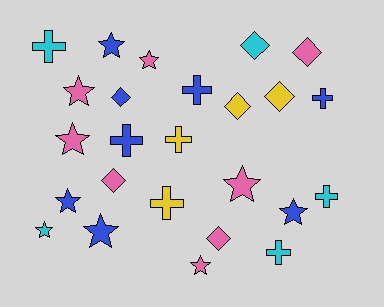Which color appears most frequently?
Blue, with 8 objects.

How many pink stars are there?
There are 5 pink stars.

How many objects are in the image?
There are 25 objects.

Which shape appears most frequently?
Star, with 10 objects.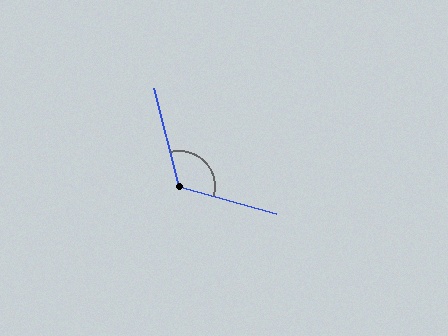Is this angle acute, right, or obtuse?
It is obtuse.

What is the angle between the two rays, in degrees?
Approximately 119 degrees.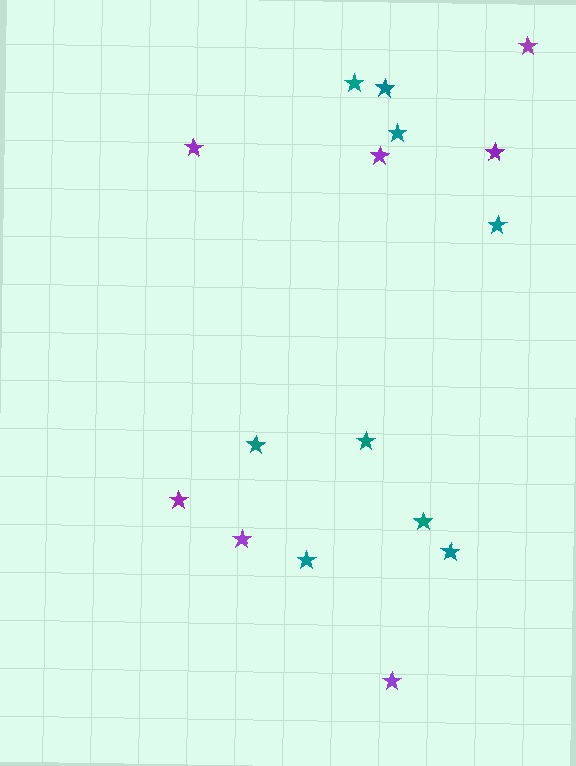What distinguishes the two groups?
There are 2 groups: one group of purple stars (7) and one group of teal stars (9).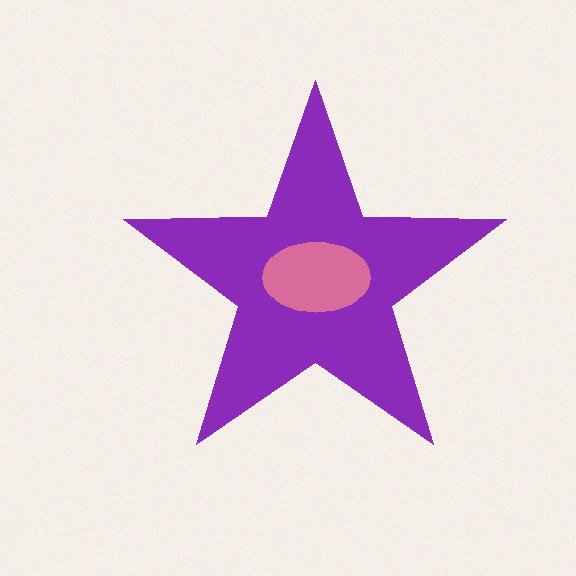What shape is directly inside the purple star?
The pink ellipse.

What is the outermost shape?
The purple star.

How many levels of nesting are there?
2.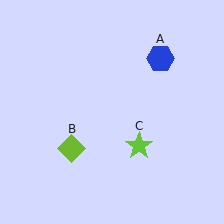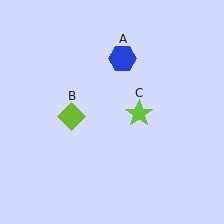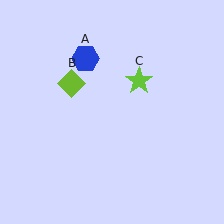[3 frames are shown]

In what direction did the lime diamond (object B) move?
The lime diamond (object B) moved up.